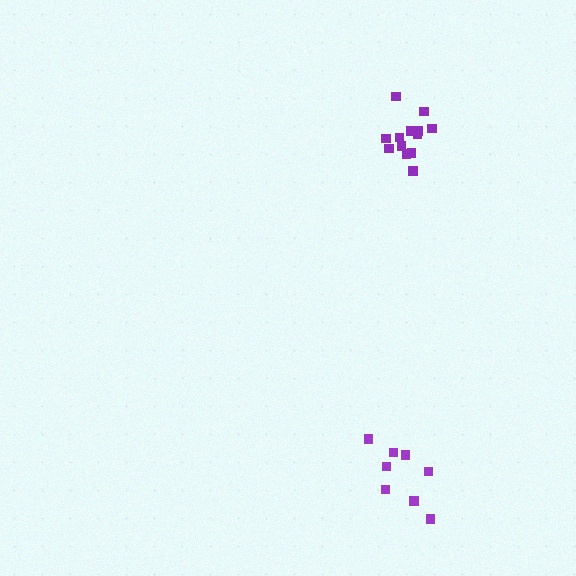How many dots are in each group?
Group 1: 13 dots, Group 2: 8 dots (21 total).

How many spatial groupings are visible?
There are 2 spatial groupings.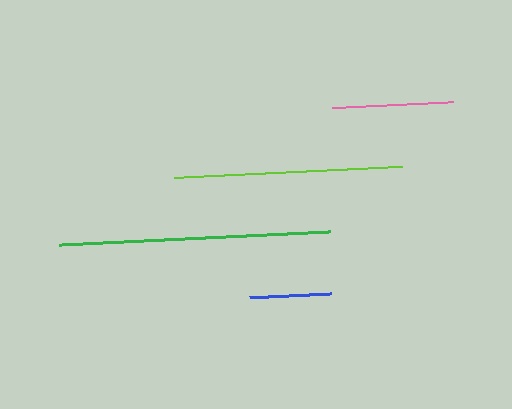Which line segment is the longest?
The green line is the longest at approximately 271 pixels.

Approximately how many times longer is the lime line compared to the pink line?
The lime line is approximately 1.9 times the length of the pink line.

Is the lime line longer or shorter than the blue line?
The lime line is longer than the blue line.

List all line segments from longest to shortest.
From longest to shortest: green, lime, pink, blue.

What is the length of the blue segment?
The blue segment is approximately 82 pixels long.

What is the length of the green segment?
The green segment is approximately 271 pixels long.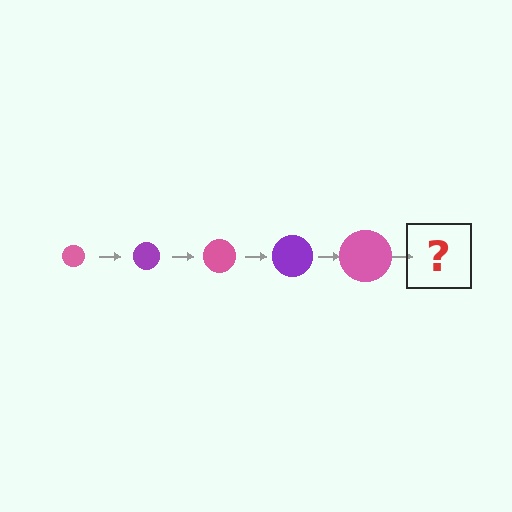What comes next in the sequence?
The next element should be a purple circle, larger than the previous one.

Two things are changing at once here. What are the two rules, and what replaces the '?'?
The two rules are that the circle grows larger each step and the color cycles through pink and purple. The '?' should be a purple circle, larger than the previous one.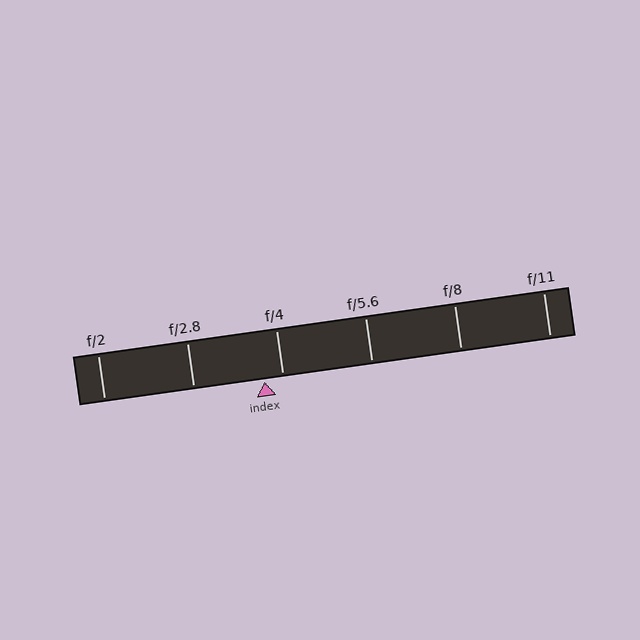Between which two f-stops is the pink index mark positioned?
The index mark is between f/2.8 and f/4.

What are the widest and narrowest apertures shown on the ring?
The widest aperture shown is f/2 and the narrowest is f/11.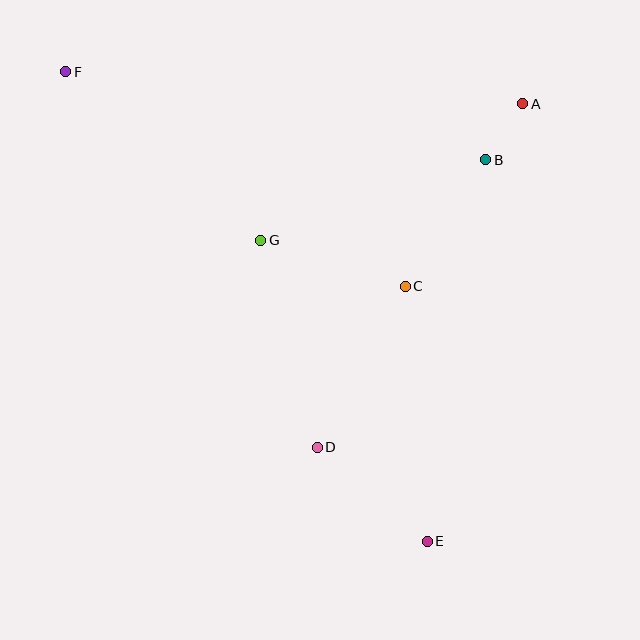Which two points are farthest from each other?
Points E and F are farthest from each other.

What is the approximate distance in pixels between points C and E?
The distance between C and E is approximately 256 pixels.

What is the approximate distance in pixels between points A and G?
The distance between A and G is approximately 295 pixels.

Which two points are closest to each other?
Points A and B are closest to each other.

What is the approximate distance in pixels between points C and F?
The distance between C and F is approximately 402 pixels.